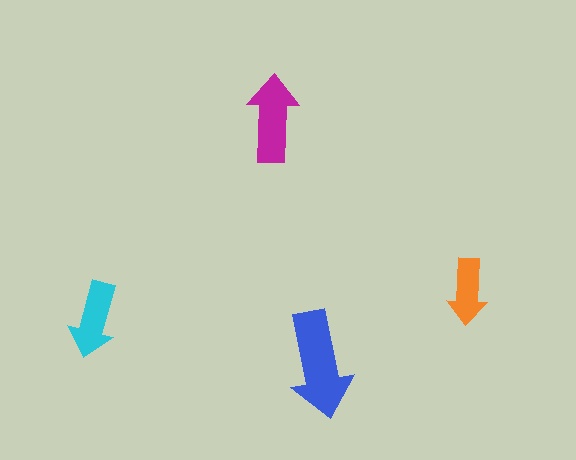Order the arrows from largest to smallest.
the blue one, the magenta one, the cyan one, the orange one.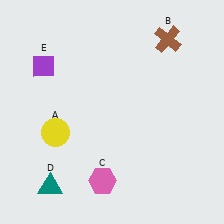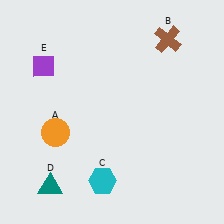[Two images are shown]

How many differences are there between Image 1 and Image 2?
There are 2 differences between the two images.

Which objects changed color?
A changed from yellow to orange. C changed from pink to cyan.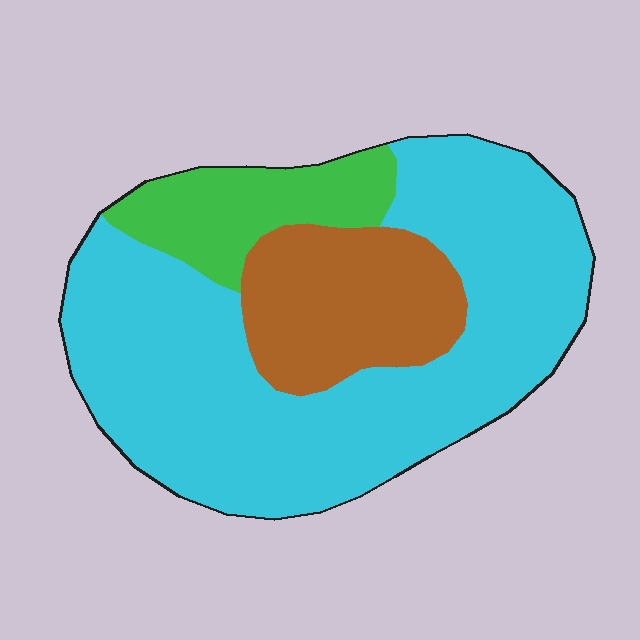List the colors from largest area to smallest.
From largest to smallest: cyan, brown, green.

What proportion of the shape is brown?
Brown covers around 20% of the shape.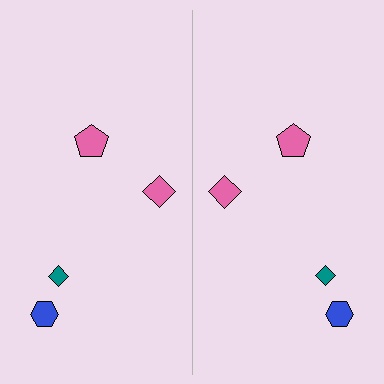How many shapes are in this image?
There are 8 shapes in this image.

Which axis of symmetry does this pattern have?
The pattern has a vertical axis of symmetry running through the center of the image.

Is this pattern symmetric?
Yes, this pattern has bilateral (reflection) symmetry.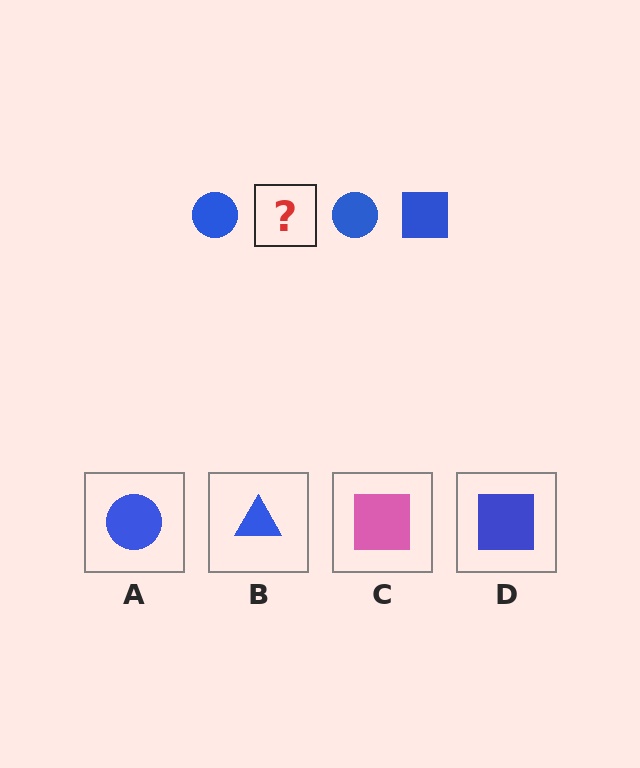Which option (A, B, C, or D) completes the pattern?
D.